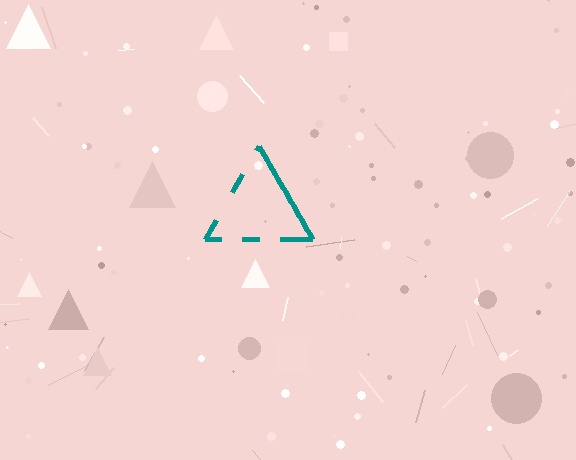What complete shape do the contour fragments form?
The contour fragments form a triangle.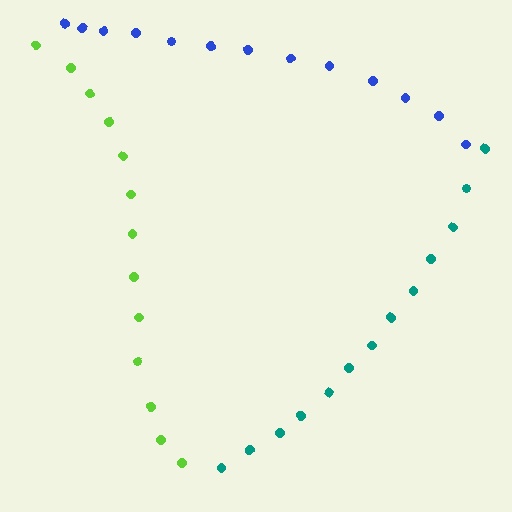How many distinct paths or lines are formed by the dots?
There are 3 distinct paths.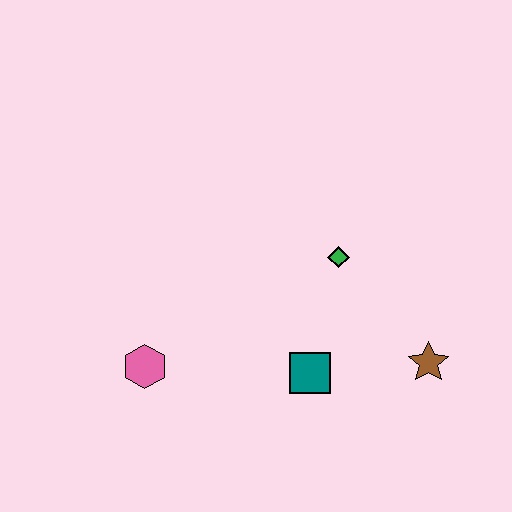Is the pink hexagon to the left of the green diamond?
Yes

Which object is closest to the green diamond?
The teal square is closest to the green diamond.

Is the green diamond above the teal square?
Yes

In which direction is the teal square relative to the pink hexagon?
The teal square is to the right of the pink hexagon.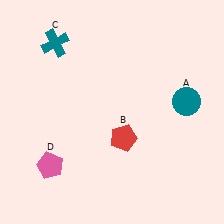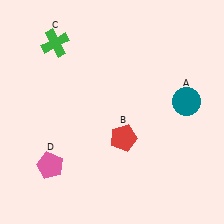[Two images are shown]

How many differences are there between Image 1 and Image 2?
There is 1 difference between the two images.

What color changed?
The cross (C) changed from teal in Image 1 to green in Image 2.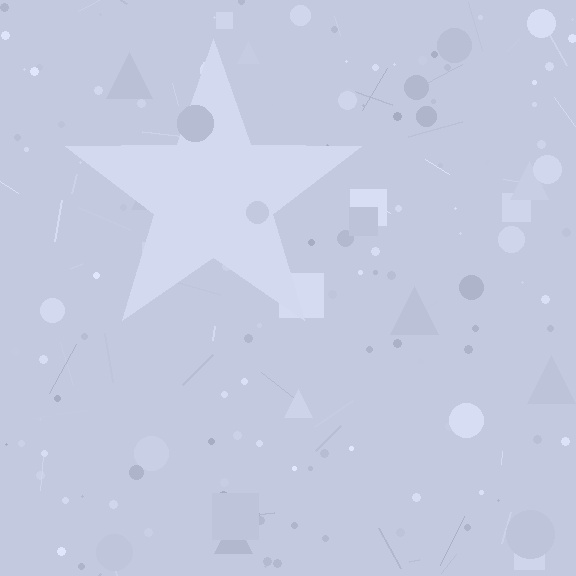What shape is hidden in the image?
A star is hidden in the image.